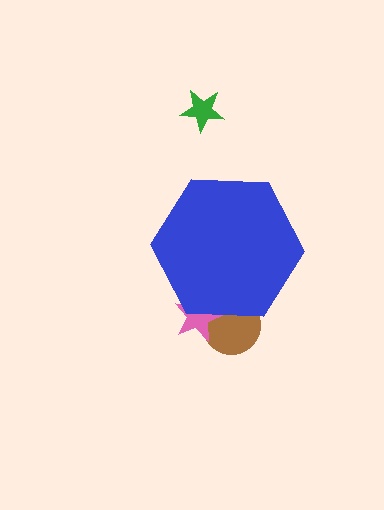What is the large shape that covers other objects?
A blue hexagon.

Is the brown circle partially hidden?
Yes, the brown circle is partially hidden behind the blue hexagon.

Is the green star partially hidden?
No, the green star is fully visible.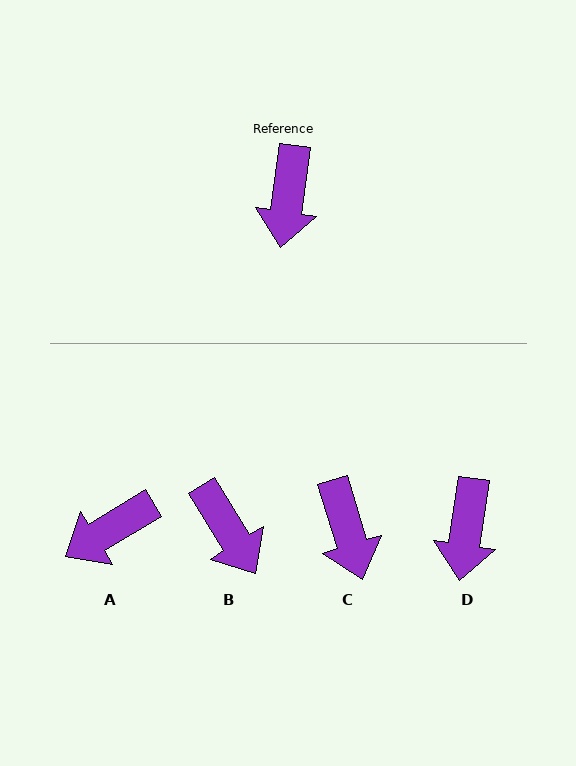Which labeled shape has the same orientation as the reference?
D.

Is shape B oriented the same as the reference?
No, it is off by about 40 degrees.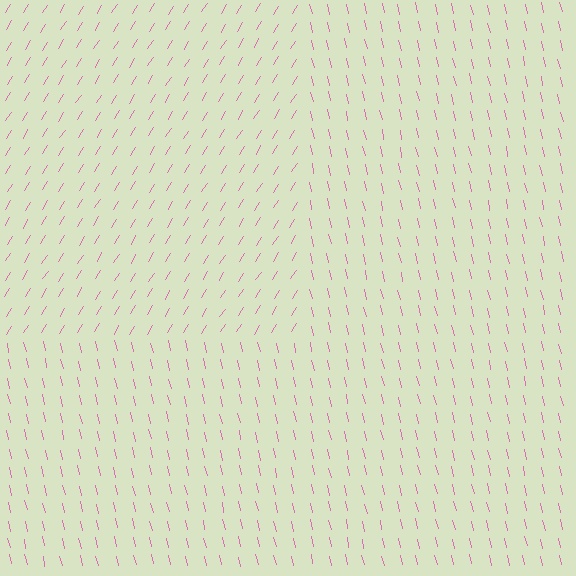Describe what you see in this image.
The image is filled with small pink line segments. A rectangle region in the image has lines oriented differently from the surrounding lines, creating a visible texture boundary.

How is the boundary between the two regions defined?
The boundary is defined purely by a change in line orientation (approximately 45 degrees difference). All lines are the same color and thickness.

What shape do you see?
I see a rectangle.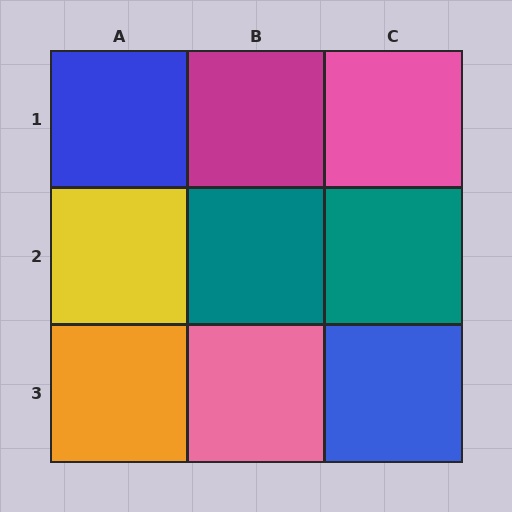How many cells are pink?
2 cells are pink.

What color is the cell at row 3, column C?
Blue.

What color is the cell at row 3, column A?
Orange.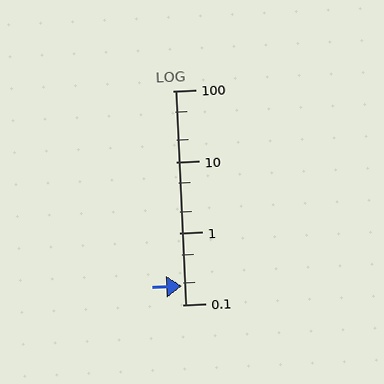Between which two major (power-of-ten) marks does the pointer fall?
The pointer is between 0.1 and 1.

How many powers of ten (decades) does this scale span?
The scale spans 3 decades, from 0.1 to 100.